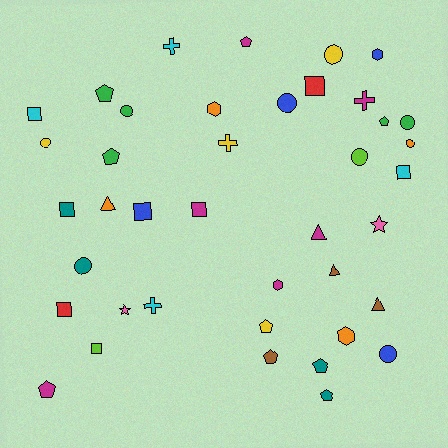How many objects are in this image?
There are 40 objects.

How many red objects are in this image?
There are 2 red objects.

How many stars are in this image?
There are 2 stars.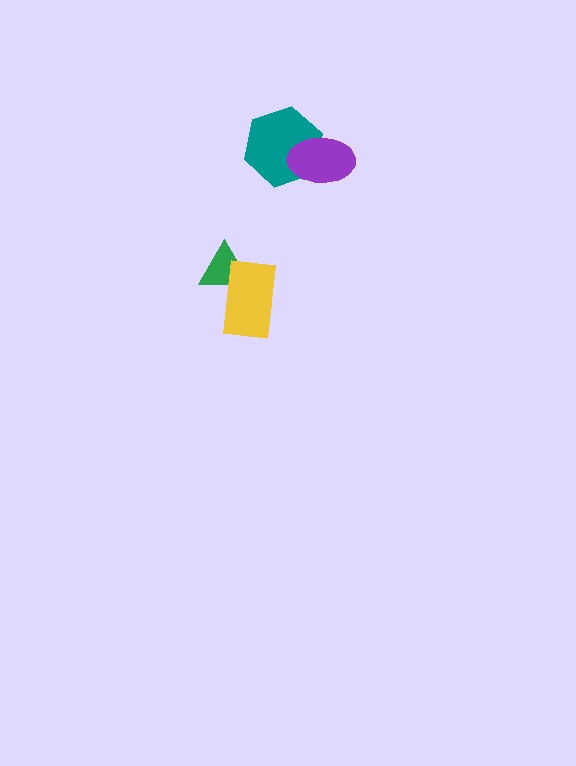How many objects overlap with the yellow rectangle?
1 object overlaps with the yellow rectangle.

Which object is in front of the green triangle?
The yellow rectangle is in front of the green triangle.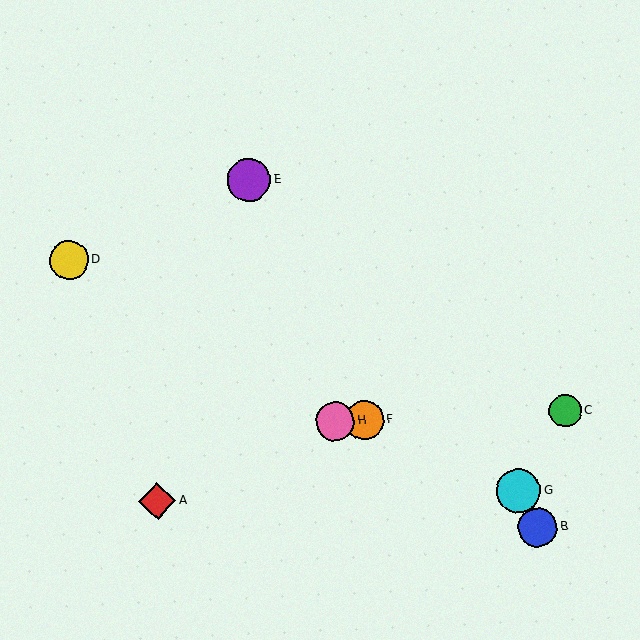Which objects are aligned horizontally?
Objects C, F, H are aligned horizontally.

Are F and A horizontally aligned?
No, F is at y≈420 and A is at y≈501.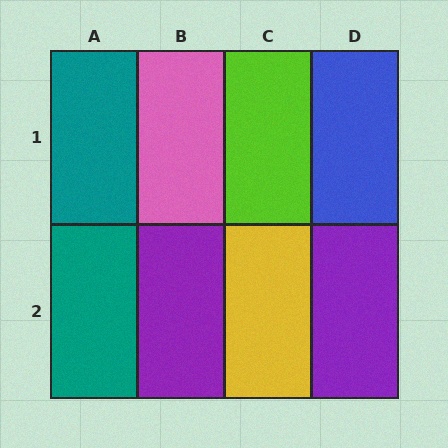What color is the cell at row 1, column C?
Lime.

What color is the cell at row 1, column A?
Teal.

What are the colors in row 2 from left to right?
Teal, purple, yellow, purple.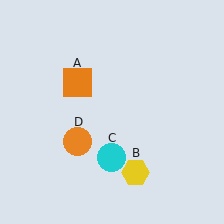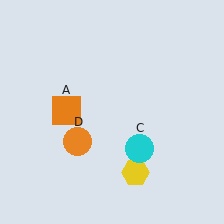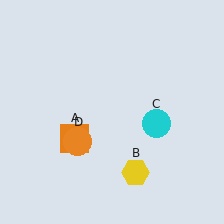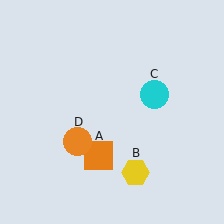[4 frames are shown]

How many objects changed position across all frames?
2 objects changed position: orange square (object A), cyan circle (object C).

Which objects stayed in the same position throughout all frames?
Yellow hexagon (object B) and orange circle (object D) remained stationary.